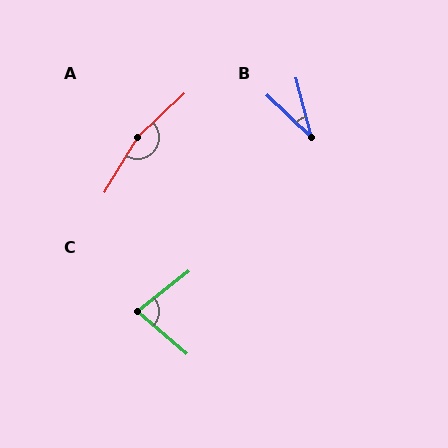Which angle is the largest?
A, at approximately 164 degrees.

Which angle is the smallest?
B, at approximately 31 degrees.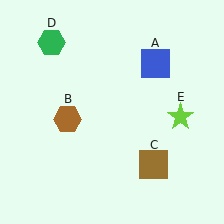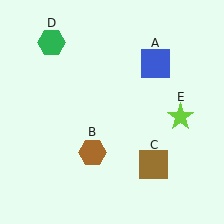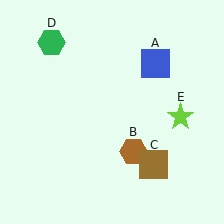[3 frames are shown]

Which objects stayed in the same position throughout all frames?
Blue square (object A) and brown square (object C) and green hexagon (object D) and lime star (object E) remained stationary.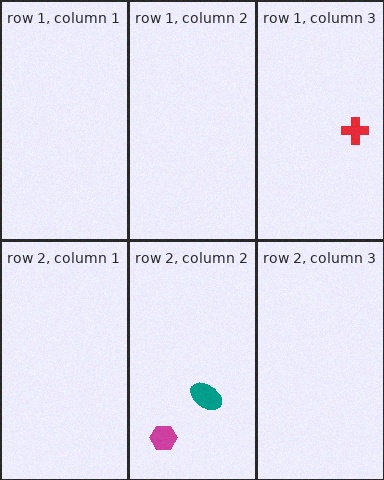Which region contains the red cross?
The row 1, column 3 region.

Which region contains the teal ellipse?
The row 2, column 2 region.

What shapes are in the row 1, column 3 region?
The red cross.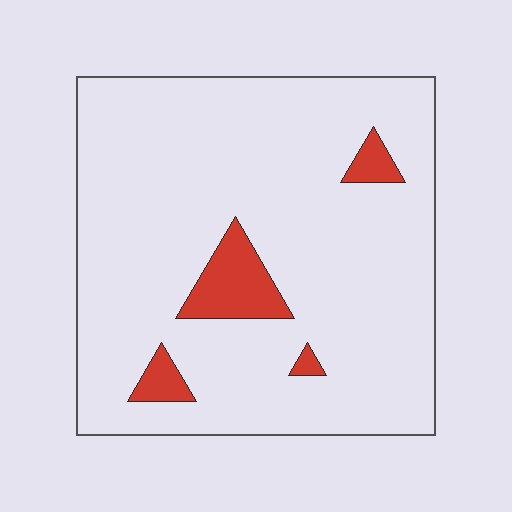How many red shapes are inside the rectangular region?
4.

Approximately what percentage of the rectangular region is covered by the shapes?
Approximately 10%.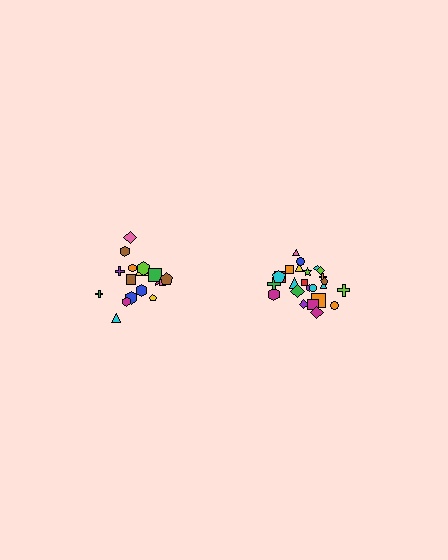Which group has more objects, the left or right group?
The right group.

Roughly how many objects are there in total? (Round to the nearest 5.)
Roughly 45 objects in total.